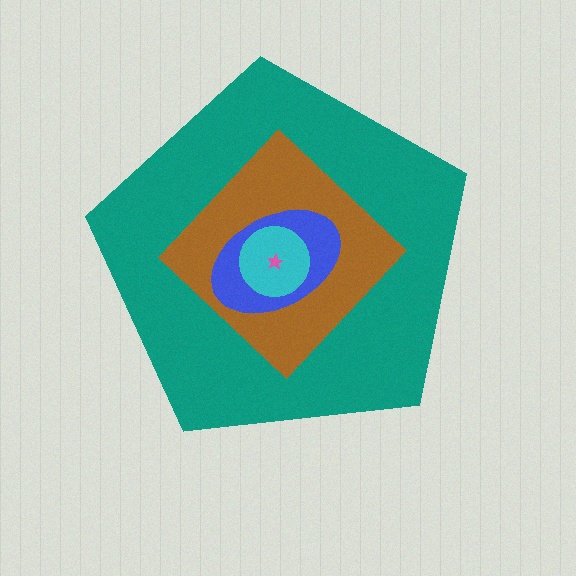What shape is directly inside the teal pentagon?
The brown diamond.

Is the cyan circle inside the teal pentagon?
Yes.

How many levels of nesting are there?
5.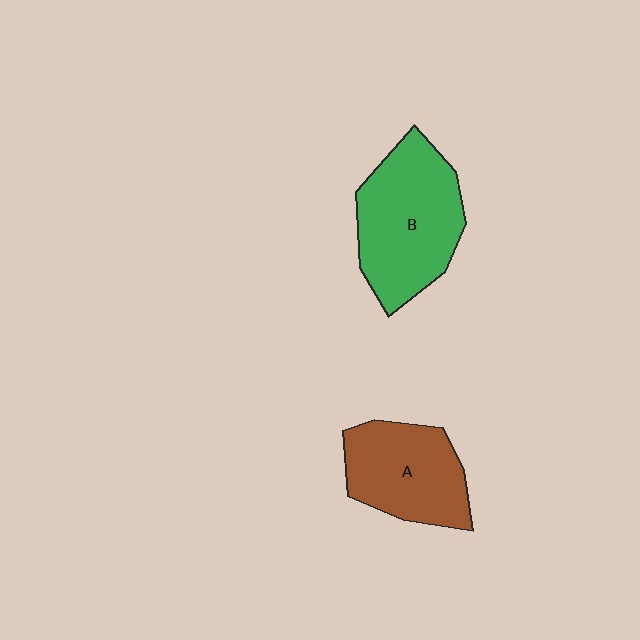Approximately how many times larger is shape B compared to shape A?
Approximately 1.3 times.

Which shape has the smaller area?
Shape A (brown).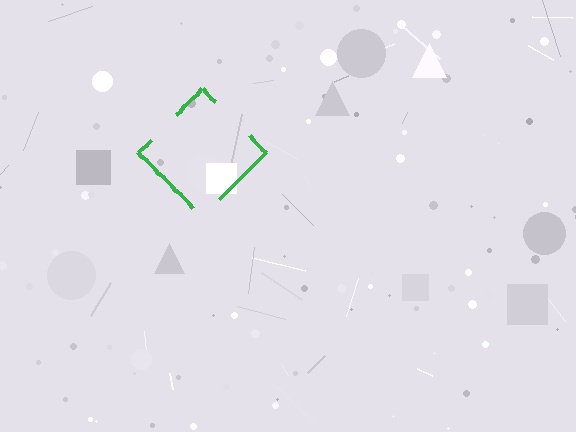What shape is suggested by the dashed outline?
The dashed outline suggests a diamond.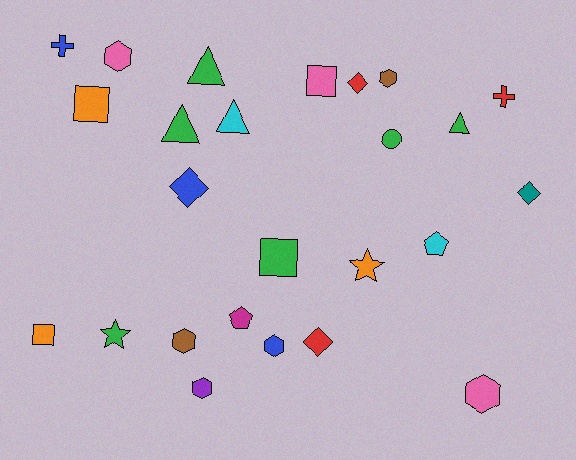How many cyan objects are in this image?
There are 2 cyan objects.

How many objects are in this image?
There are 25 objects.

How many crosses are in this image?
There are 2 crosses.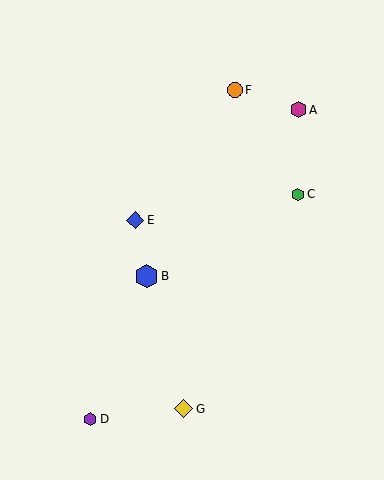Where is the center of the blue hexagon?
The center of the blue hexagon is at (146, 276).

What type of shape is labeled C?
Shape C is a green hexagon.